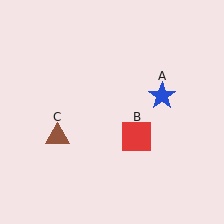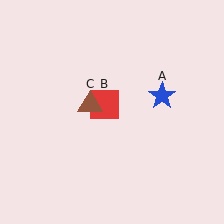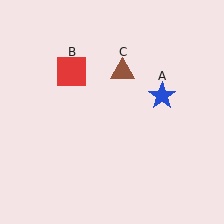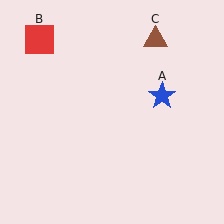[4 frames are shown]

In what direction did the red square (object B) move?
The red square (object B) moved up and to the left.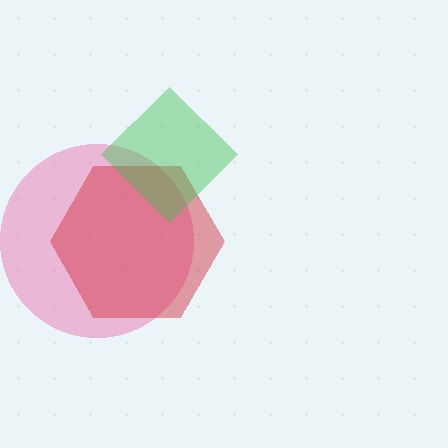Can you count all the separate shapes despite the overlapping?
Yes, there are 3 separate shapes.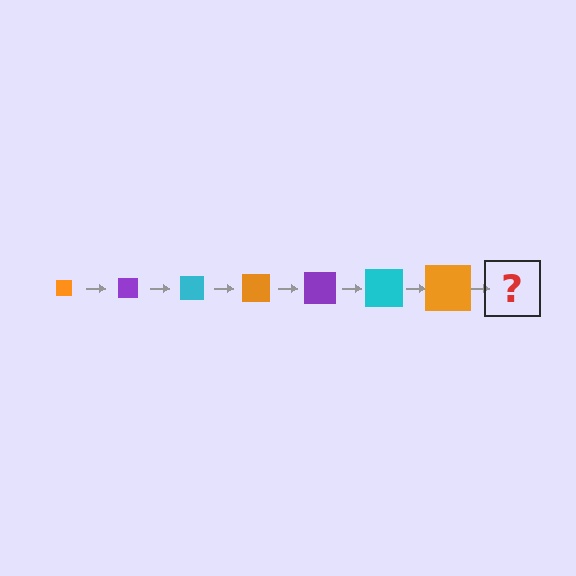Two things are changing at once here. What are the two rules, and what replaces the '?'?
The two rules are that the square grows larger each step and the color cycles through orange, purple, and cyan. The '?' should be a purple square, larger than the previous one.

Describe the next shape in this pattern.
It should be a purple square, larger than the previous one.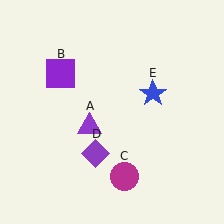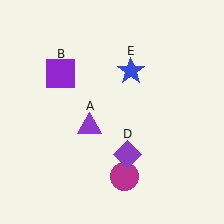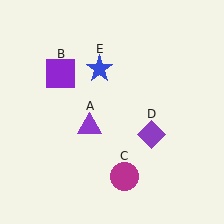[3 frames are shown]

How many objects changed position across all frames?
2 objects changed position: purple diamond (object D), blue star (object E).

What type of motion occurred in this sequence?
The purple diamond (object D), blue star (object E) rotated counterclockwise around the center of the scene.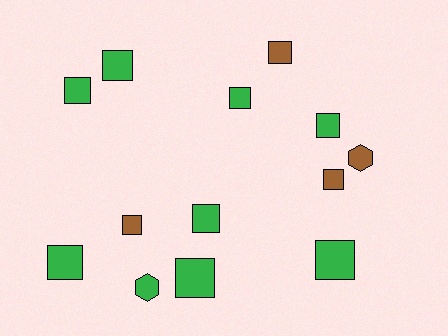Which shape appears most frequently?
Square, with 11 objects.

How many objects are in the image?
There are 13 objects.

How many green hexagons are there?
There is 1 green hexagon.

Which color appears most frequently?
Green, with 9 objects.